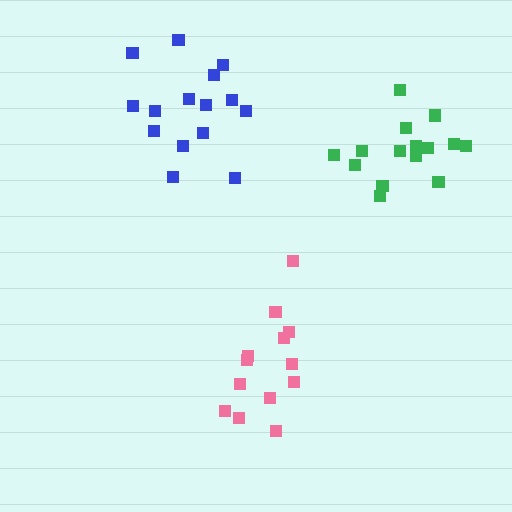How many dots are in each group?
Group 1: 13 dots, Group 2: 15 dots, Group 3: 15 dots (43 total).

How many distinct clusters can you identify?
There are 3 distinct clusters.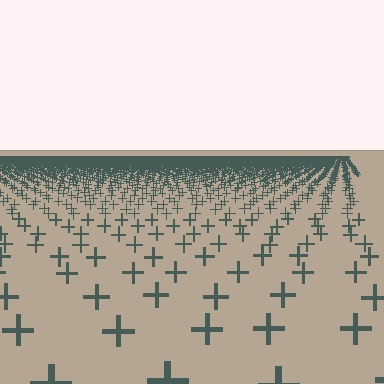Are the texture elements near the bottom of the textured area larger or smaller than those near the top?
Larger. Near the bottom, elements are closer to the viewer and appear at a bigger on-screen size.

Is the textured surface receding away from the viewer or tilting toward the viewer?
The surface is receding away from the viewer. Texture elements get smaller and denser toward the top.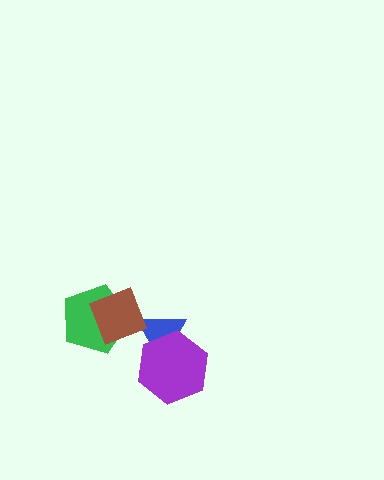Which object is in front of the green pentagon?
The brown diamond is in front of the green pentagon.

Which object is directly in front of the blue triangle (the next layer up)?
The purple hexagon is directly in front of the blue triangle.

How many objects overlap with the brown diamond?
2 objects overlap with the brown diamond.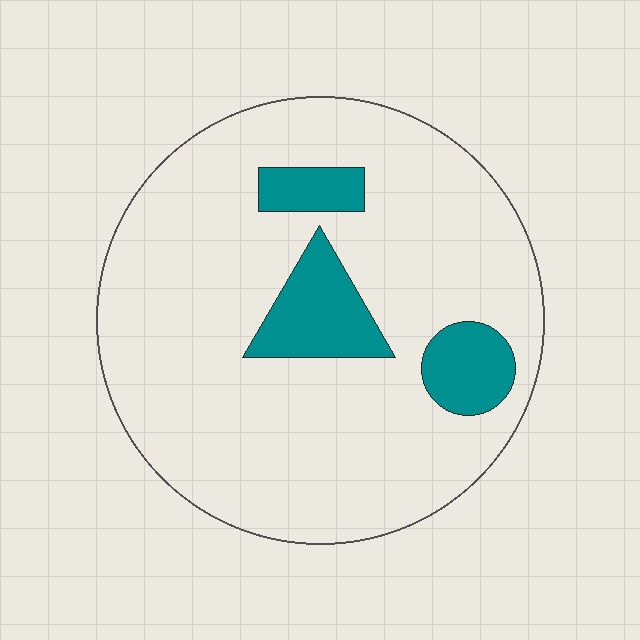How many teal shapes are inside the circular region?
3.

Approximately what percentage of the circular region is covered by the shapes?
Approximately 15%.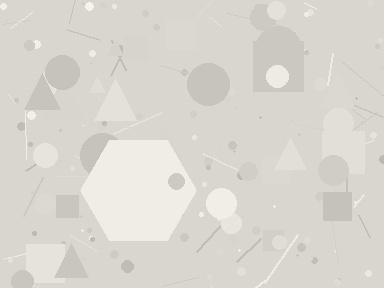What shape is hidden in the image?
A hexagon is hidden in the image.